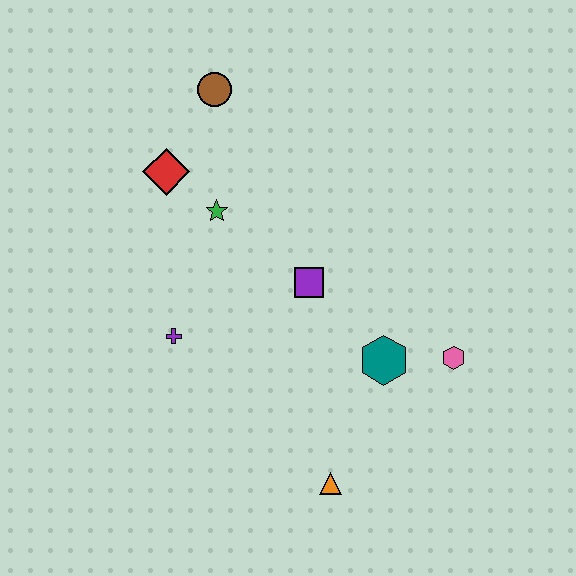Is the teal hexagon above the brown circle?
No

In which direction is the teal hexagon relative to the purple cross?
The teal hexagon is to the right of the purple cross.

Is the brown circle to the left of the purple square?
Yes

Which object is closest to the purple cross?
The green star is closest to the purple cross.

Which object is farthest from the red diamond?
The orange triangle is farthest from the red diamond.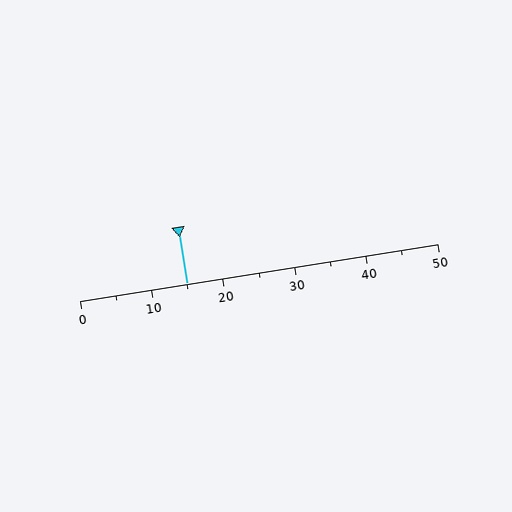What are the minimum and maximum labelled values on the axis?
The axis runs from 0 to 50.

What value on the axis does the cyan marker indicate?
The marker indicates approximately 15.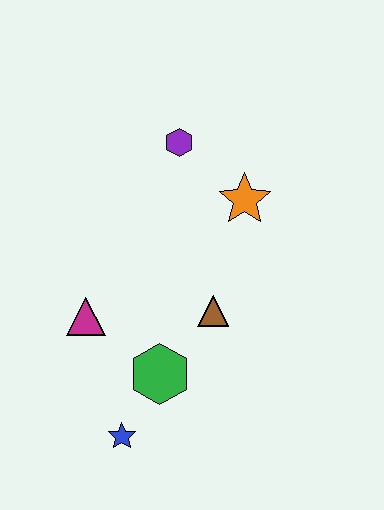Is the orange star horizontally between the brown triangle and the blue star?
No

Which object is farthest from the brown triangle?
The purple hexagon is farthest from the brown triangle.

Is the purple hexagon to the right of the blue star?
Yes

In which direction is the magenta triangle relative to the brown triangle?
The magenta triangle is to the left of the brown triangle.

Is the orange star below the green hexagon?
No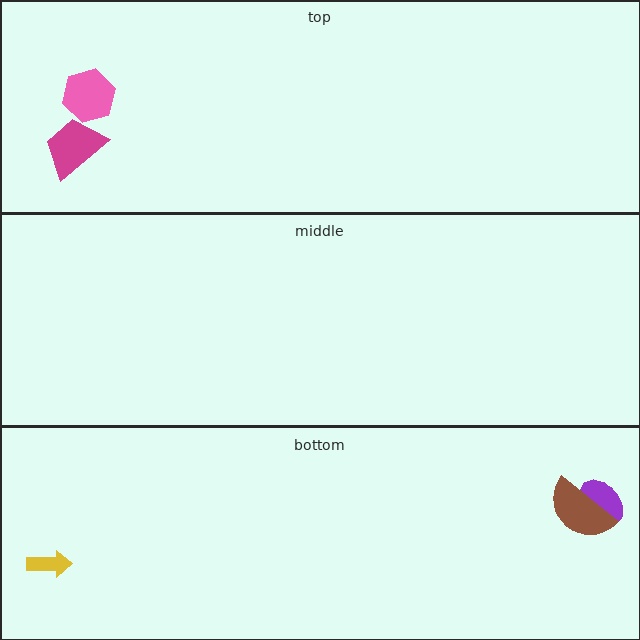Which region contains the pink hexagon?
The top region.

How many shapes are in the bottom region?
3.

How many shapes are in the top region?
2.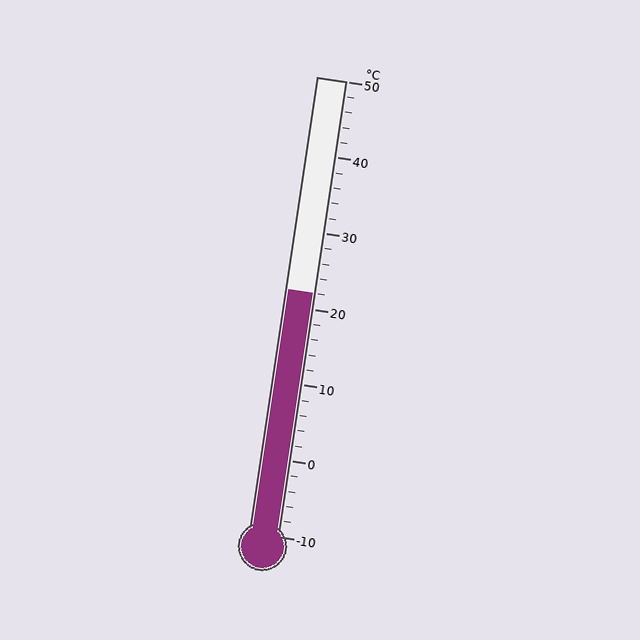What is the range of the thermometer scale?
The thermometer scale ranges from -10°C to 50°C.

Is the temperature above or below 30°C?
The temperature is below 30°C.